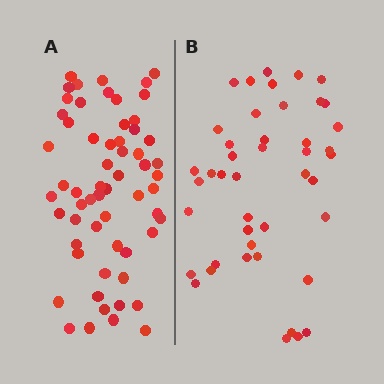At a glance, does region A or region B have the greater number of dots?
Region A (the left region) has more dots.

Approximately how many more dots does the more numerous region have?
Region A has approximately 15 more dots than region B.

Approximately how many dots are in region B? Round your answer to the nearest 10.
About 40 dots. (The exact count is 44, which rounds to 40.)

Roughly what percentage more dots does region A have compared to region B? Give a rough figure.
About 35% more.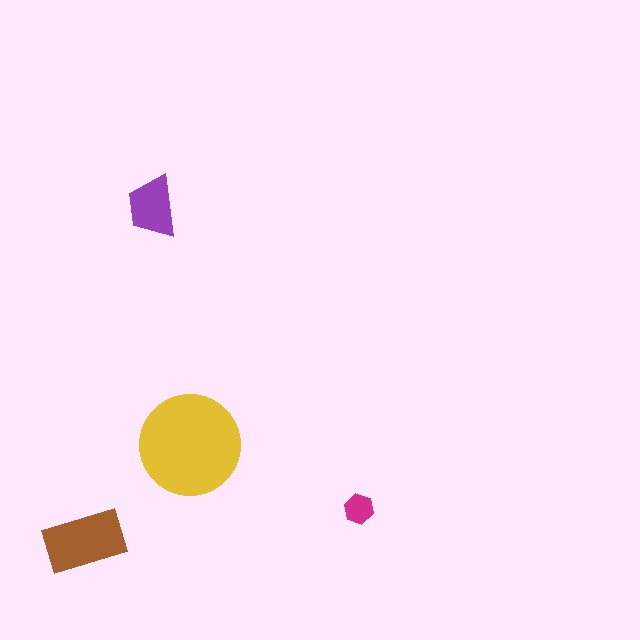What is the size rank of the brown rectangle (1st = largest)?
2nd.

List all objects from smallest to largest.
The magenta hexagon, the purple trapezoid, the brown rectangle, the yellow circle.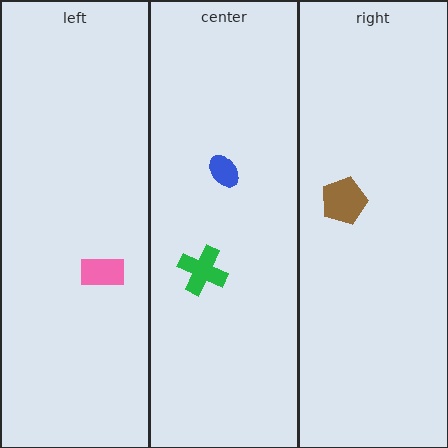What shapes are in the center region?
The blue ellipse, the green cross.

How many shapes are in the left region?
1.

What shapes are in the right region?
The brown pentagon.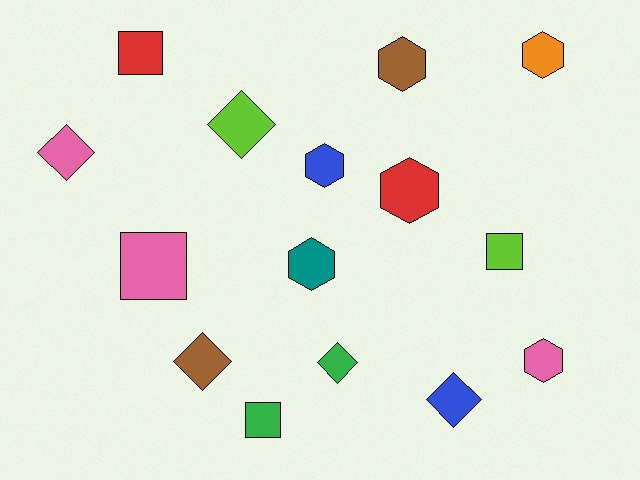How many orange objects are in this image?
There is 1 orange object.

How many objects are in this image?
There are 15 objects.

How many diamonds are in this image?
There are 5 diamonds.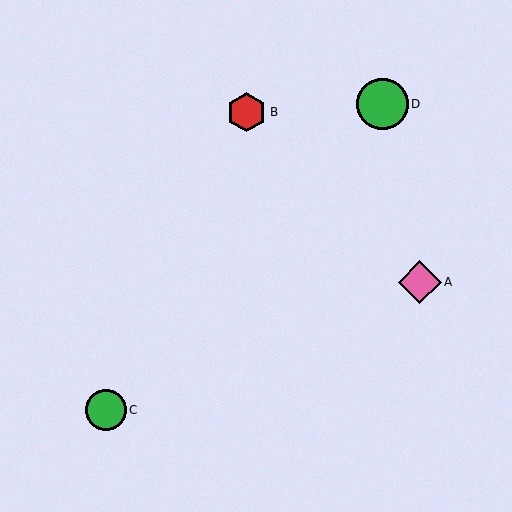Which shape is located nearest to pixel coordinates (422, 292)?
The pink diamond (labeled A) at (420, 282) is nearest to that location.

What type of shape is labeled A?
Shape A is a pink diamond.